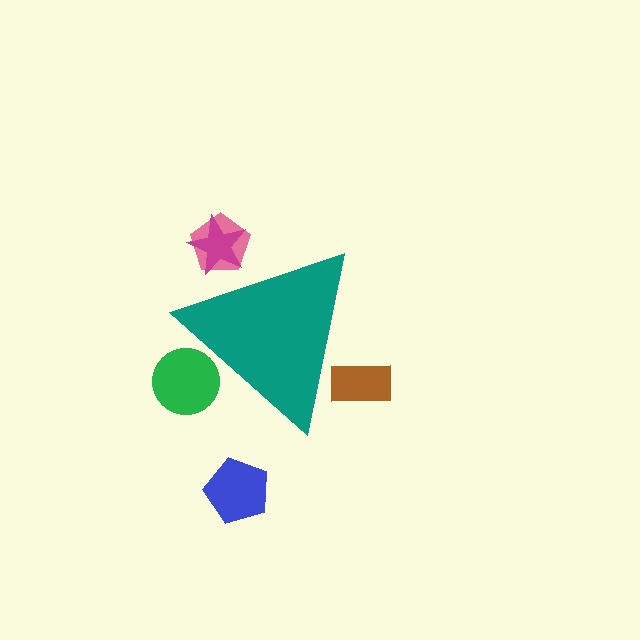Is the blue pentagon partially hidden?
No, the blue pentagon is fully visible.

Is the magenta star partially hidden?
Yes, the magenta star is partially hidden behind the teal triangle.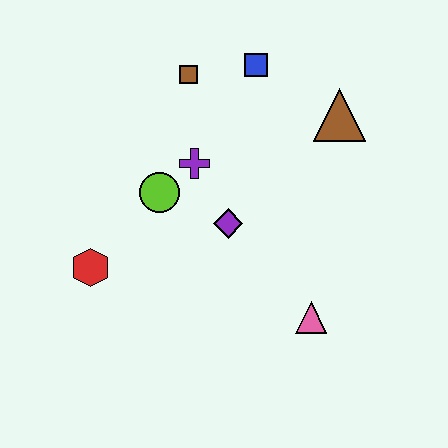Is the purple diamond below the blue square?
Yes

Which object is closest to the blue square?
The brown square is closest to the blue square.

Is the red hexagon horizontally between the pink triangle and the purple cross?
No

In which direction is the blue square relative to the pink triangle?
The blue square is above the pink triangle.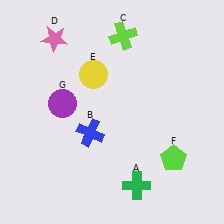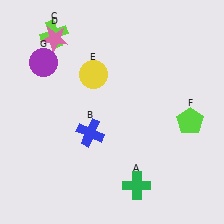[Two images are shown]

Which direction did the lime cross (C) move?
The lime cross (C) moved left.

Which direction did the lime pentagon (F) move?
The lime pentagon (F) moved up.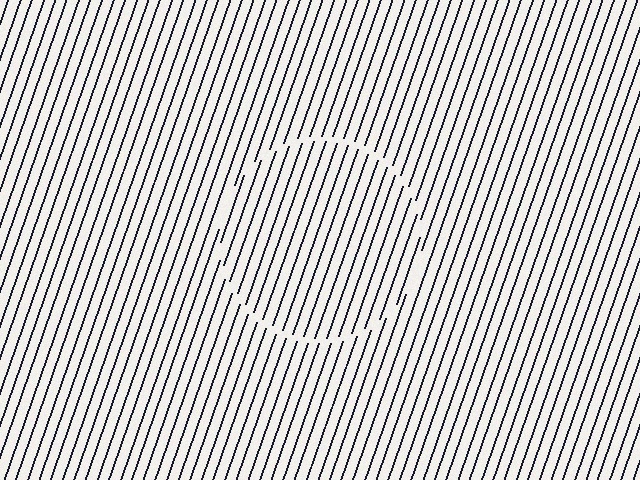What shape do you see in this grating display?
An illusory circle. The interior of the shape contains the same grating, shifted by half a period — the contour is defined by the phase discontinuity where line-ends from the inner and outer gratings abut.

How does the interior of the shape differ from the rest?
The interior of the shape contains the same grating, shifted by half a period — the contour is defined by the phase discontinuity where line-ends from the inner and outer gratings abut.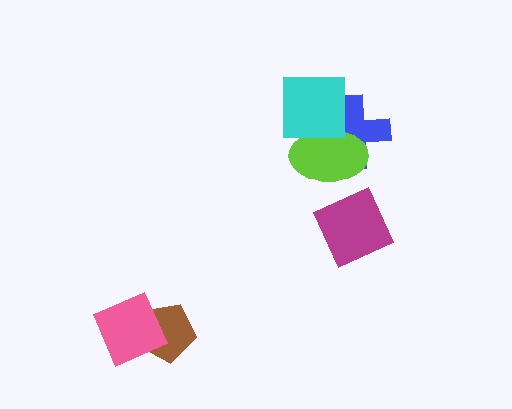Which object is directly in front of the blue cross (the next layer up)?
The lime ellipse is directly in front of the blue cross.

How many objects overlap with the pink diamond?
1 object overlaps with the pink diamond.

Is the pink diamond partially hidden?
No, no other shape covers it.